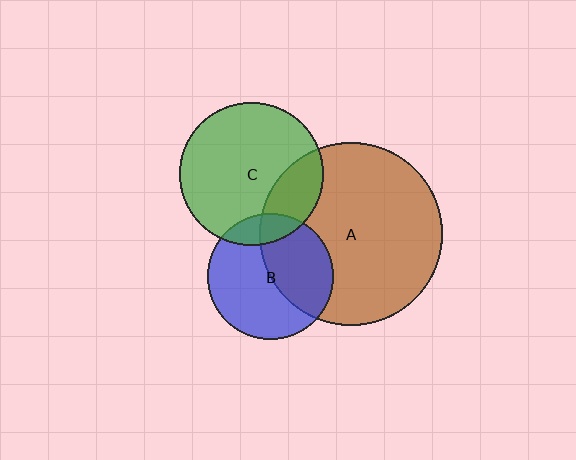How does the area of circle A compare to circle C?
Approximately 1.6 times.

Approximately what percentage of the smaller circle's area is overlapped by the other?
Approximately 45%.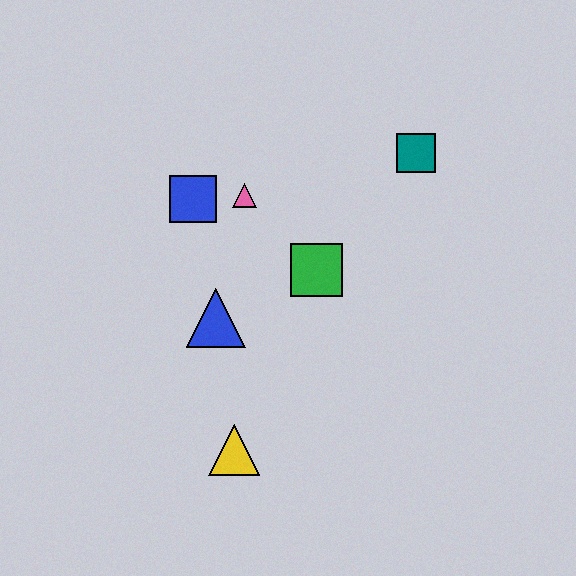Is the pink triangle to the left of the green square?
Yes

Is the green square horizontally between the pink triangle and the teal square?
Yes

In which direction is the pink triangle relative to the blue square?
The pink triangle is to the right of the blue square.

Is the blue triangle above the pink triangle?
No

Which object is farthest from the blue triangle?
The teal square is farthest from the blue triangle.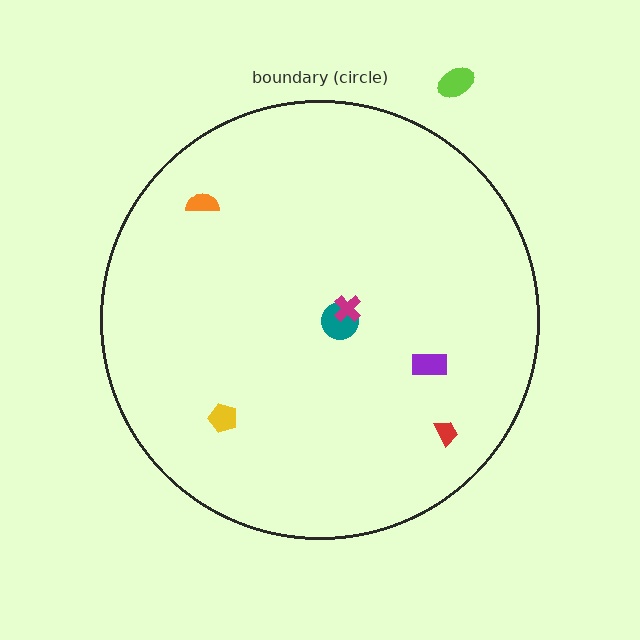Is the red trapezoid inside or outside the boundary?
Inside.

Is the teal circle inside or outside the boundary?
Inside.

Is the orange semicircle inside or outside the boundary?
Inside.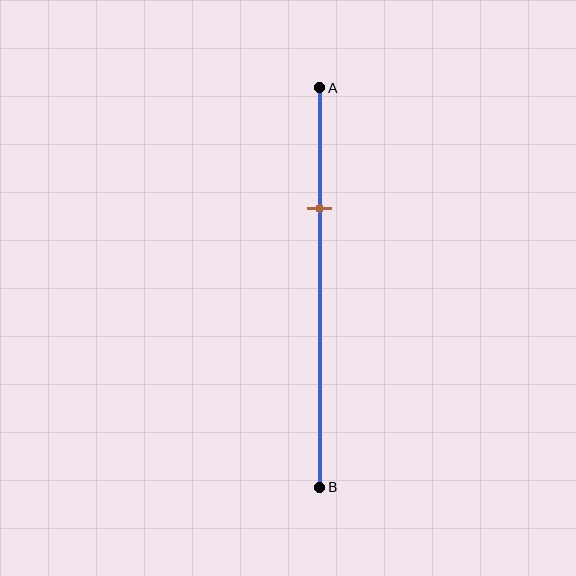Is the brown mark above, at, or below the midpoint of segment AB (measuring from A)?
The brown mark is above the midpoint of segment AB.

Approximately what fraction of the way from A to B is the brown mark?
The brown mark is approximately 30% of the way from A to B.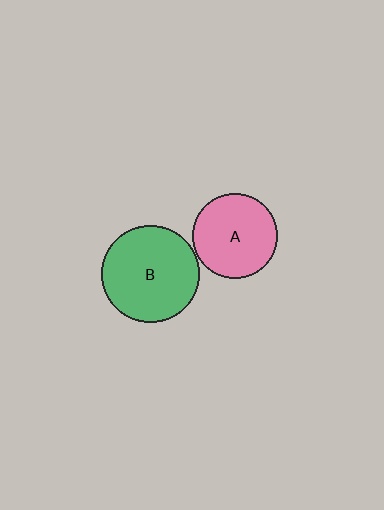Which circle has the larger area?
Circle B (green).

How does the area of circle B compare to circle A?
Approximately 1.3 times.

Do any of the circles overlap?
No, none of the circles overlap.